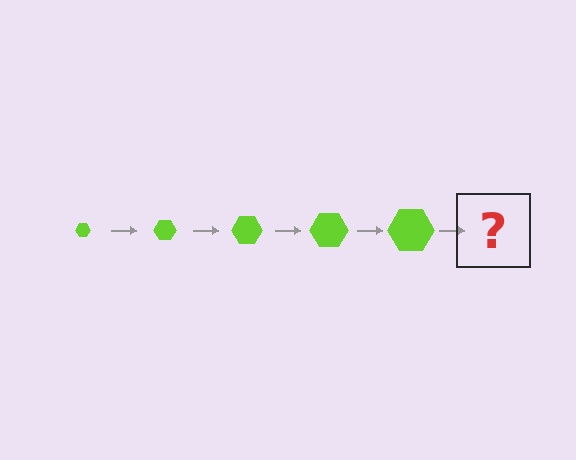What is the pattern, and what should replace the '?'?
The pattern is that the hexagon gets progressively larger each step. The '?' should be a lime hexagon, larger than the previous one.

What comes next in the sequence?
The next element should be a lime hexagon, larger than the previous one.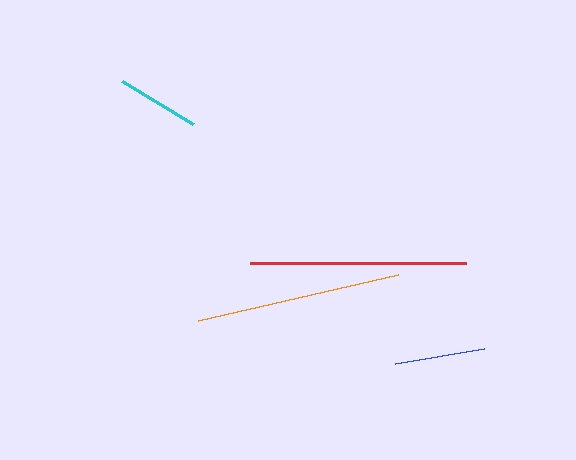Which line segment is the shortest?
The cyan line is the shortest at approximately 83 pixels.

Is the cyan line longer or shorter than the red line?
The red line is longer than the cyan line.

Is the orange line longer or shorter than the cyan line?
The orange line is longer than the cyan line.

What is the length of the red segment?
The red segment is approximately 216 pixels long.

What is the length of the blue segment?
The blue segment is approximately 90 pixels long.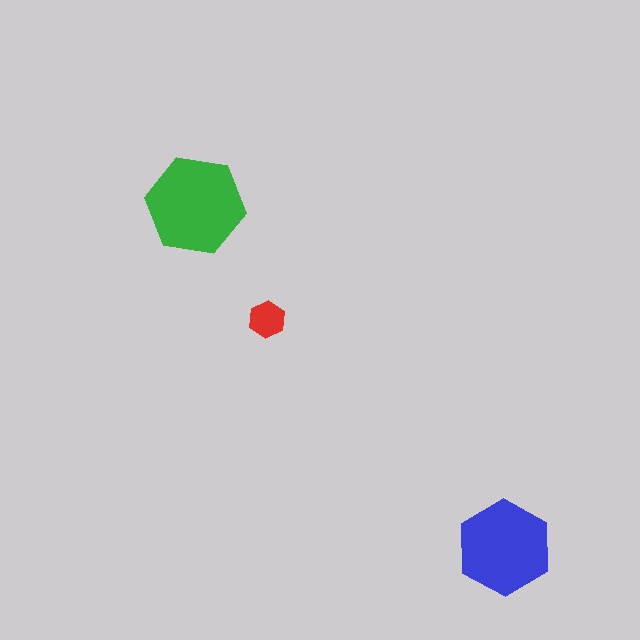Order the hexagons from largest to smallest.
the green one, the blue one, the red one.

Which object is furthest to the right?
The blue hexagon is rightmost.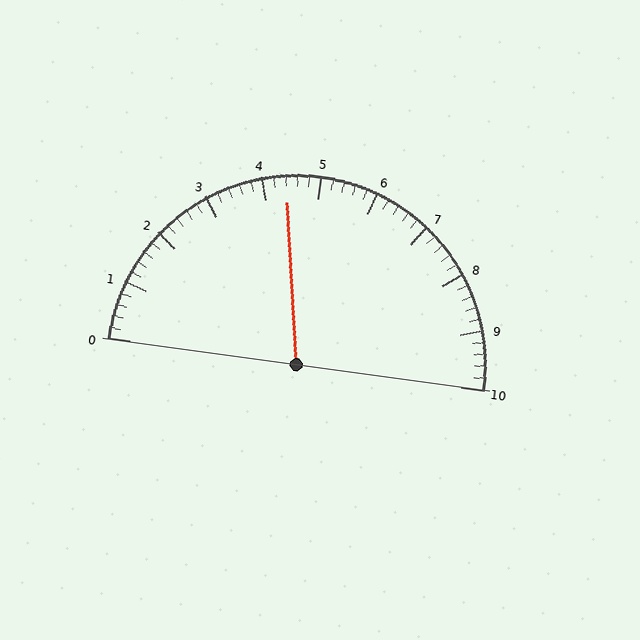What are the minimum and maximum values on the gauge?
The gauge ranges from 0 to 10.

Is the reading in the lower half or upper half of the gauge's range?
The reading is in the lower half of the range (0 to 10).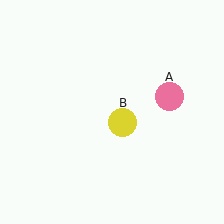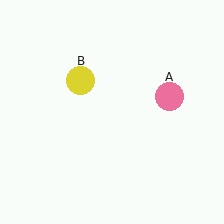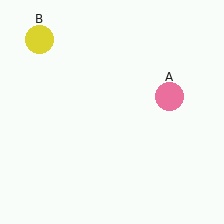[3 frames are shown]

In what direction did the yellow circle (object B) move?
The yellow circle (object B) moved up and to the left.